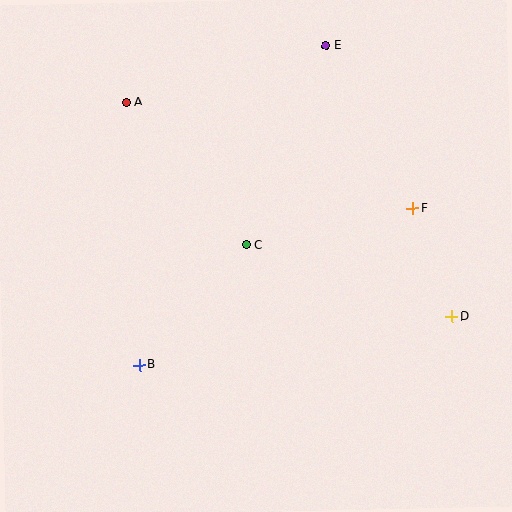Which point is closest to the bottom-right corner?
Point D is closest to the bottom-right corner.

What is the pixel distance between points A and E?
The distance between A and E is 208 pixels.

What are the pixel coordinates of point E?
Point E is at (326, 46).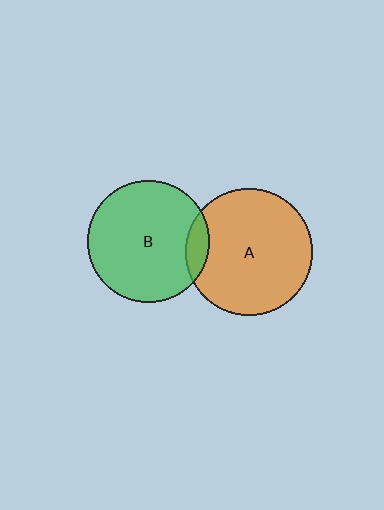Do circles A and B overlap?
Yes.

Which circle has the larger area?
Circle A (orange).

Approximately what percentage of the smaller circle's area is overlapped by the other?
Approximately 10%.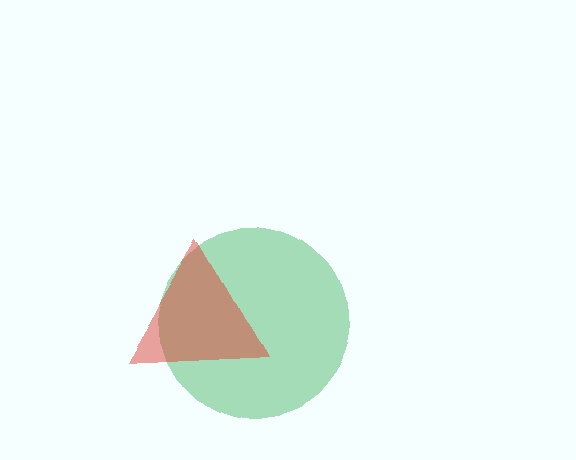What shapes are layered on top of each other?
The layered shapes are: a green circle, a red triangle.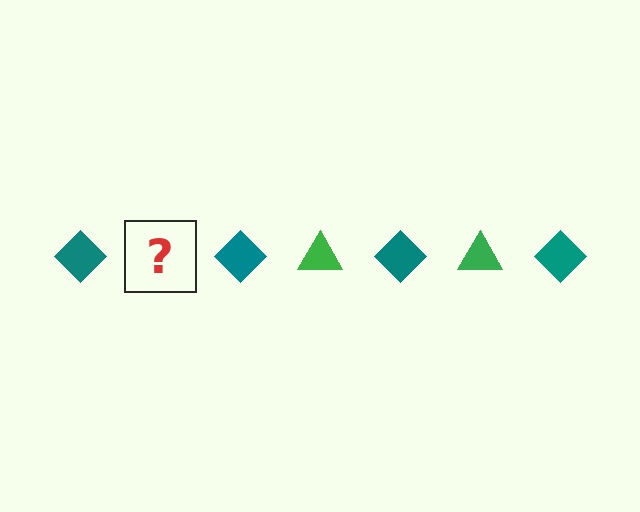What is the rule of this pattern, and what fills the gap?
The rule is that the pattern alternates between teal diamond and green triangle. The gap should be filled with a green triangle.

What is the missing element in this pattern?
The missing element is a green triangle.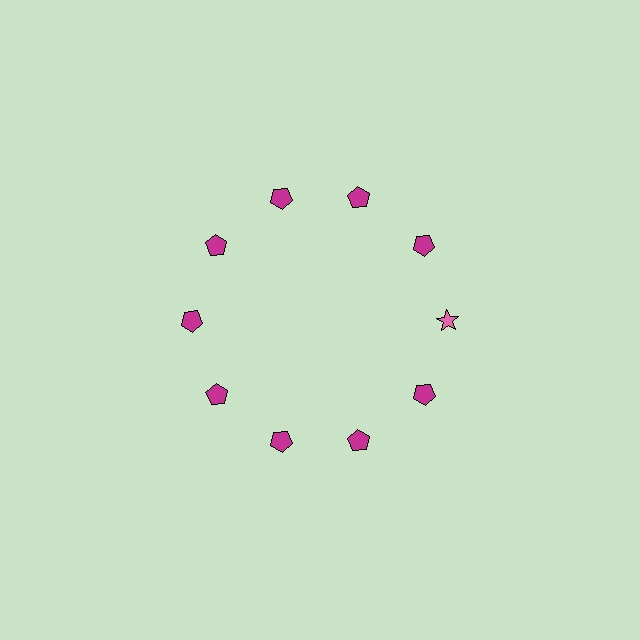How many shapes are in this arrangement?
There are 10 shapes arranged in a ring pattern.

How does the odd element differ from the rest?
It differs in both color (pink instead of magenta) and shape (star instead of pentagon).